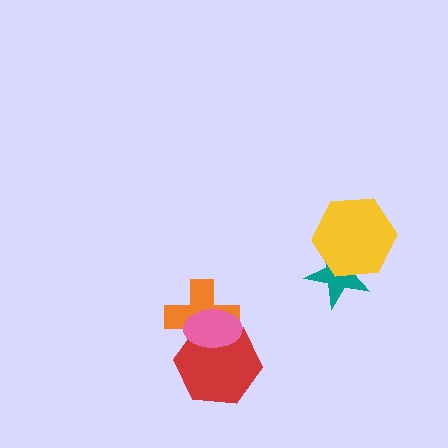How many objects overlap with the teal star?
1 object overlaps with the teal star.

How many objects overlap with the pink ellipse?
2 objects overlap with the pink ellipse.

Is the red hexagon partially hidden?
Yes, it is partially covered by another shape.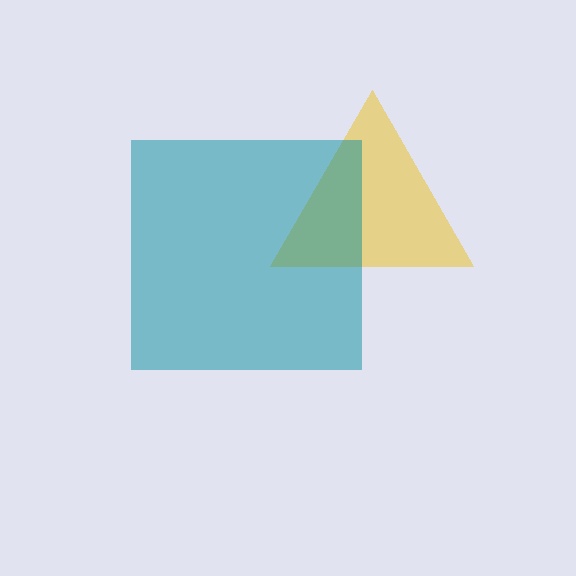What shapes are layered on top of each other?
The layered shapes are: a yellow triangle, a teal square.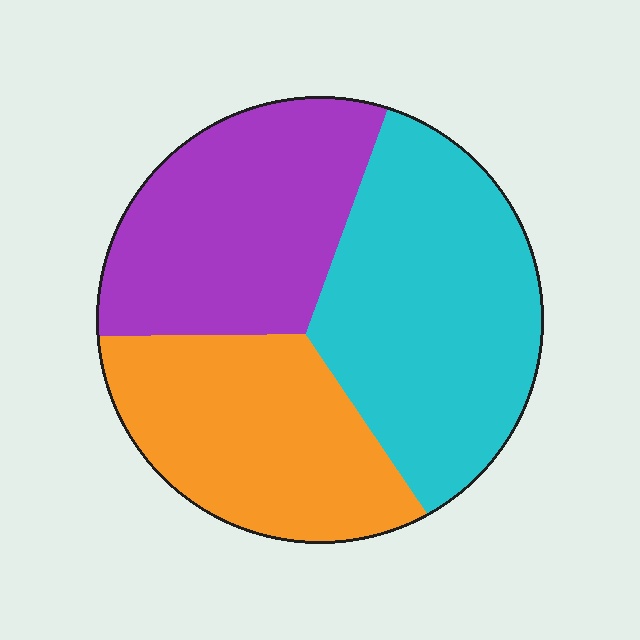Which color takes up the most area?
Cyan, at roughly 40%.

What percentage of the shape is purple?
Purple covers about 30% of the shape.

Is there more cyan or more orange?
Cyan.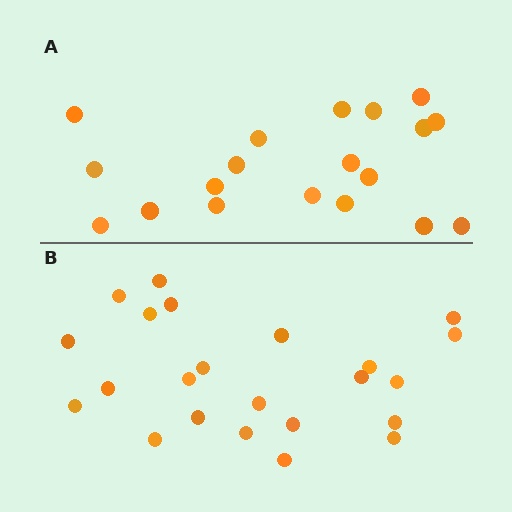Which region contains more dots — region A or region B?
Region B (the bottom region) has more dots.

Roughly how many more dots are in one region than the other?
Region B has about 4 more dots than region A.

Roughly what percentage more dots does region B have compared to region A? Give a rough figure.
About 20% more.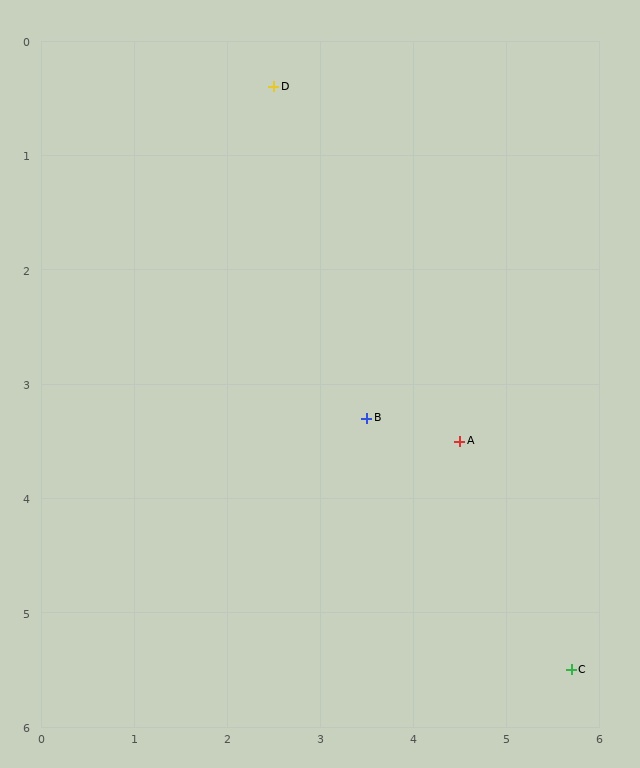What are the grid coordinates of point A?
Point A is at approximately (4.5, 3.5).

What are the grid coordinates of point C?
Point C is at approximately (5.7, 5.5).